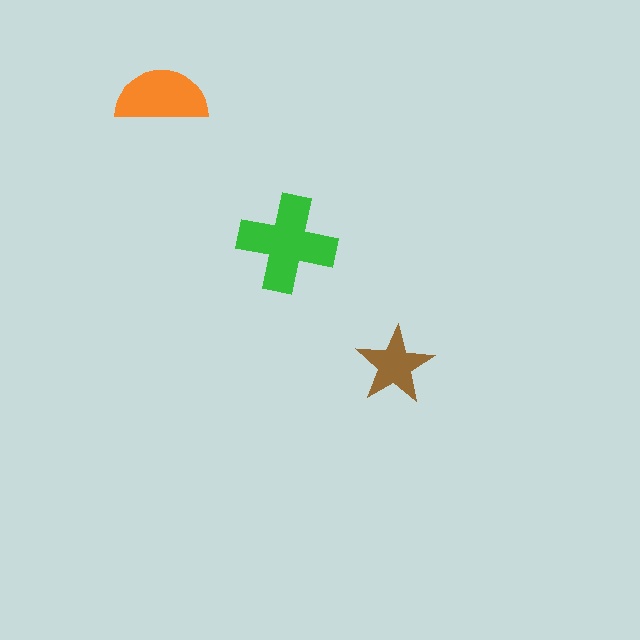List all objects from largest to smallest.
The green cross, the orange semicircle, the brown star.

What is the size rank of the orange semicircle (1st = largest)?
2nd.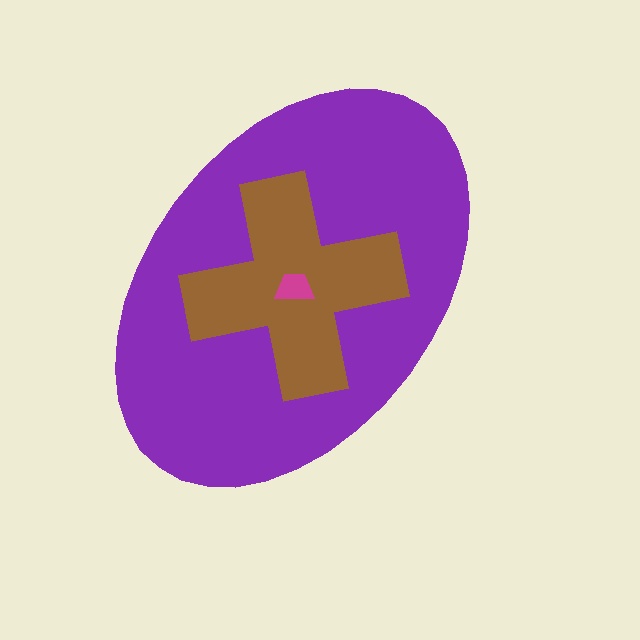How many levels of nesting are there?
3.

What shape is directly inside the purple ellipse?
The brown cross.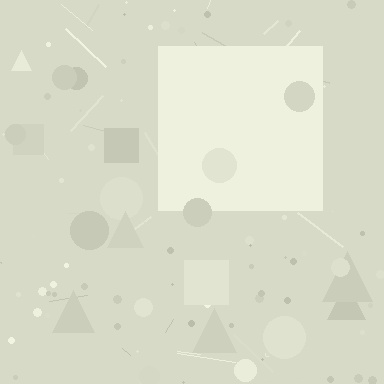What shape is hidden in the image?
A square is hidden in the image.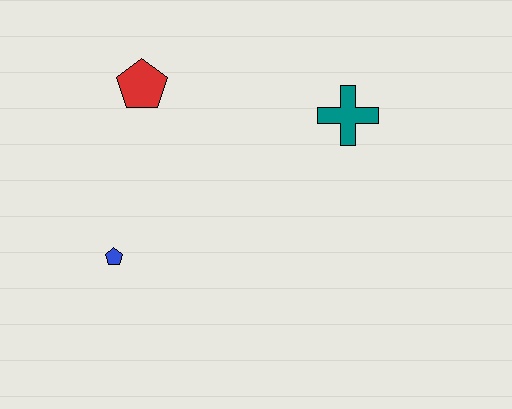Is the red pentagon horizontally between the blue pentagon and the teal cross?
Yes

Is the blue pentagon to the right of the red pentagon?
No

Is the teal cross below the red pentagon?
Yes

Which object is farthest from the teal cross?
The blue pentagon is farthest from the teal cross.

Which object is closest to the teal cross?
The red pentagon is closest to the teal cross.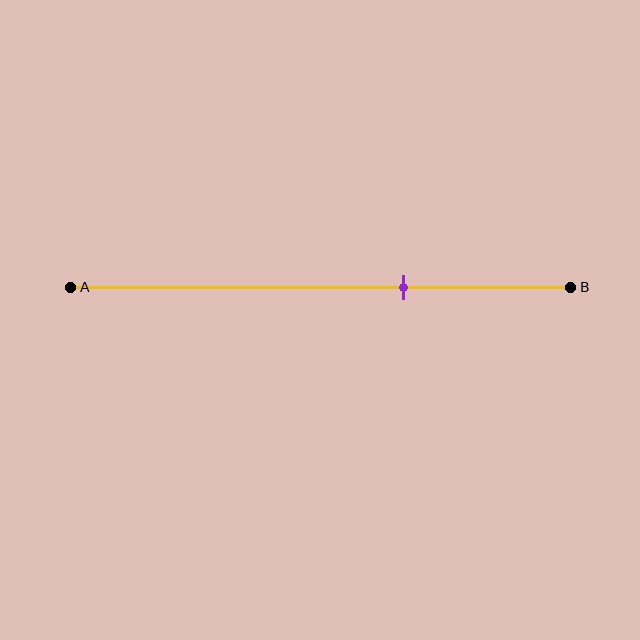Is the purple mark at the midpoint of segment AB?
No, the mark is at about 65% from A, not at the 50% midpoint.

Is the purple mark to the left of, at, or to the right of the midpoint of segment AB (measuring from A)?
The purple mark is to the right of the midpoint of segment AB.